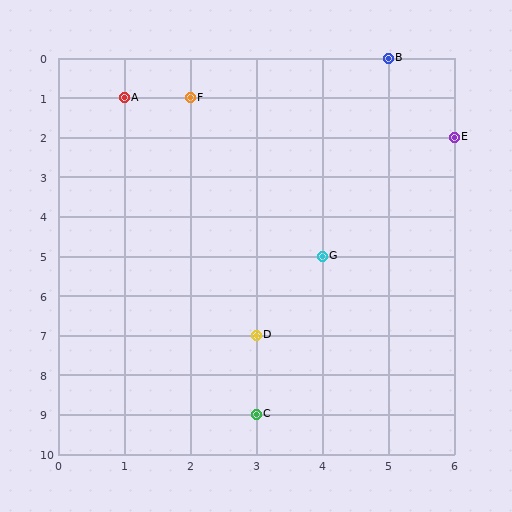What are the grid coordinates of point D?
Point D is at grid coordinates (3, 7).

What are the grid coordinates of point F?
Point F is at grid coordinates (2, 1).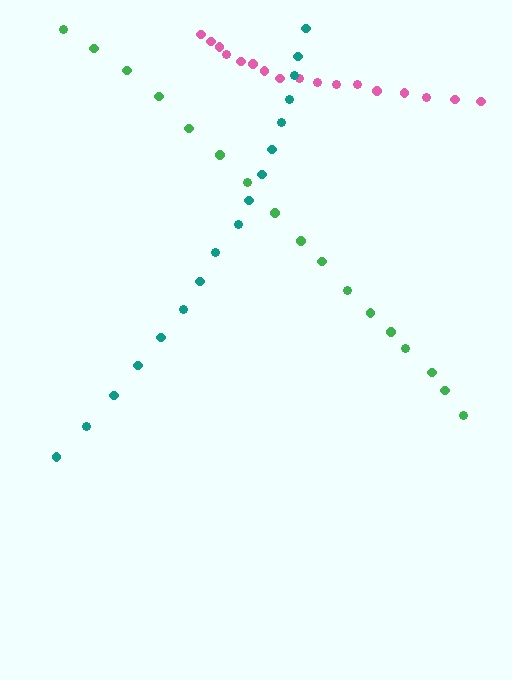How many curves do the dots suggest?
There are 3 distinct paths.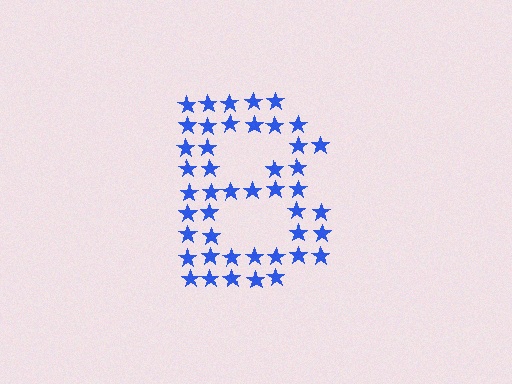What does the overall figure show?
The overall figure shows the letter B.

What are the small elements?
The small elements are stars.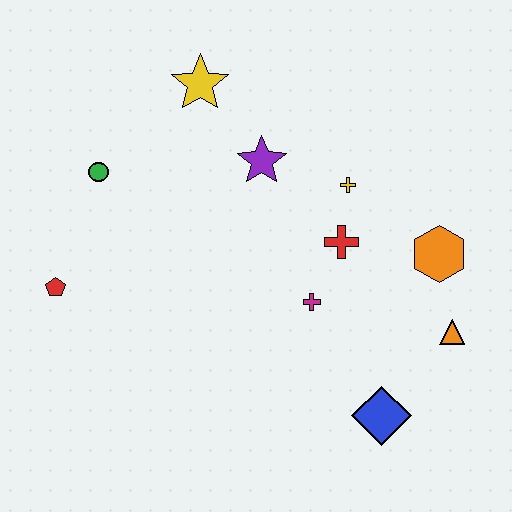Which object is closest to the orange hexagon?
The orange triangle is closest to the orange hexagon.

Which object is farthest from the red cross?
The red pentagon is farthest from the red cross.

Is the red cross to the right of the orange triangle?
No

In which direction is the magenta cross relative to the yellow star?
The magenta cross is below the yellow star.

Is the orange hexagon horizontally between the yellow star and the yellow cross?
No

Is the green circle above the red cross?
Yes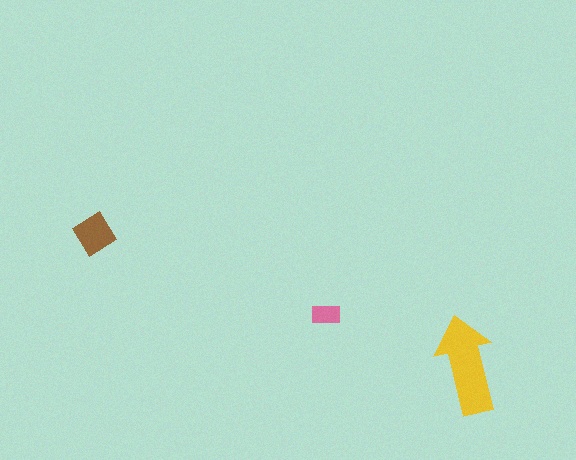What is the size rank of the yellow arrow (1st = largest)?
1st.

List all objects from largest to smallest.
The yellow arrow, the brown diamond, the pink rectangle.